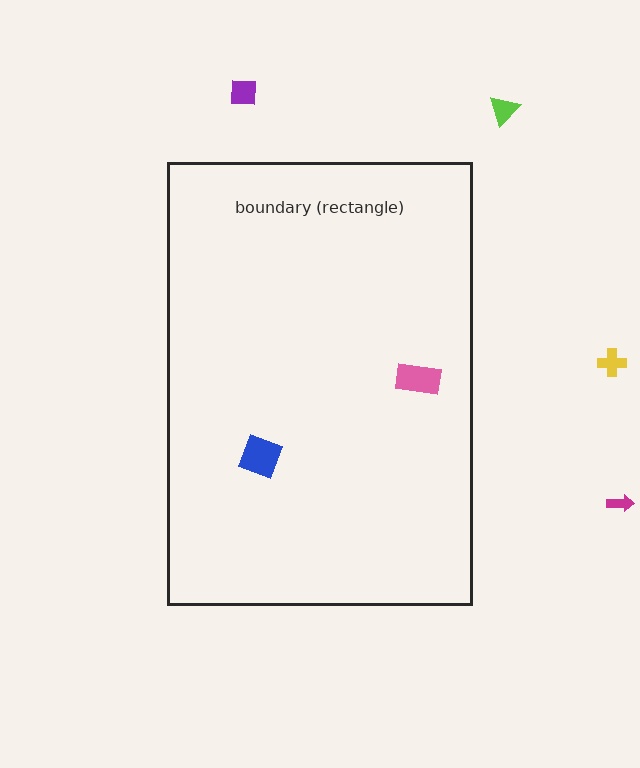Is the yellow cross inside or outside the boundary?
Outside.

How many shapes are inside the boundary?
2 inside, 4 outside.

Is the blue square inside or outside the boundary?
Inside.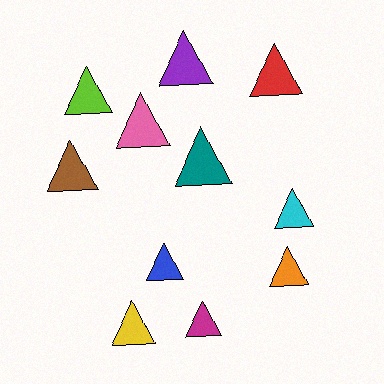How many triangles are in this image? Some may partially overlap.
There are 11 triangles.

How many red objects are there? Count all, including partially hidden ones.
There is 1 red object.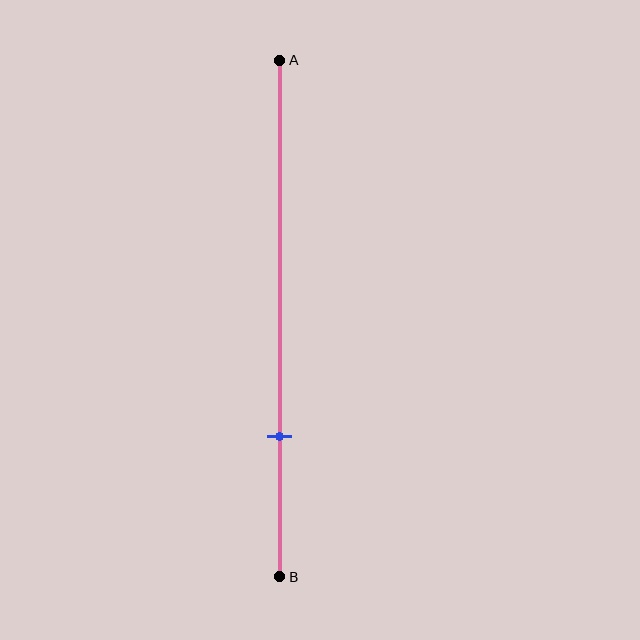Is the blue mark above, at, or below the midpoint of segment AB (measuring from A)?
The blue mark is below the midpoint of segment AB.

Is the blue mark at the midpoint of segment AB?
No, the mark is at about 75% from A, not at the 50% midpoint.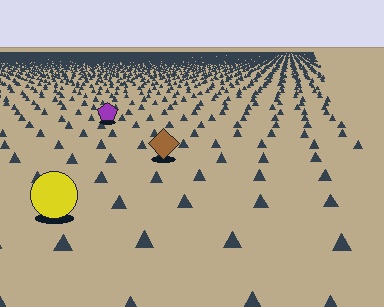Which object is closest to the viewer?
The yellow circle is closest. The texture marks near it are larger and more spread out.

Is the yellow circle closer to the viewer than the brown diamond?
Yes. The yellow circle is closer — you can tell from the texture gradient: the ground texture is coarser near it.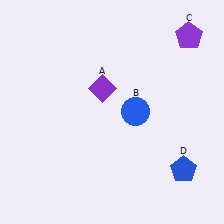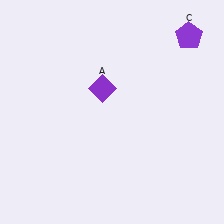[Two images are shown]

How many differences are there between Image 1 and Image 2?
There are 2 differences between the two images.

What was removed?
The blue pentagon (D), the blue circle (B) were removed in Image 2.